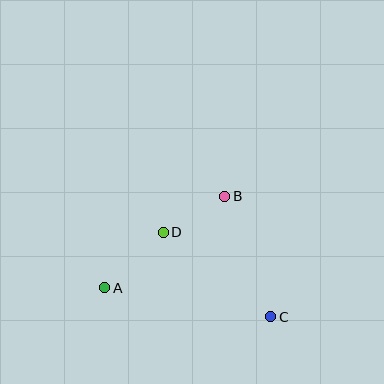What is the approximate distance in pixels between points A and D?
The distance between A and D is approximately 80 pixels.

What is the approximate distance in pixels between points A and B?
The distance between A and B is approximately 151 pixels.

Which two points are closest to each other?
Points B and D are closest to each other.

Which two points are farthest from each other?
Points A and C are farthest from each other.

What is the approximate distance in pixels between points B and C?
The distance between B and C is approximately 129 pixels.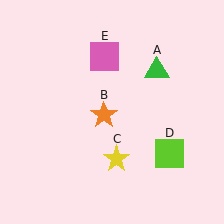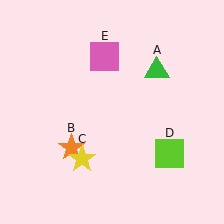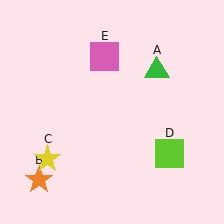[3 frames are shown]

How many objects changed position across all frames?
2 objects changed position: orange star (object B), yellow star (object C).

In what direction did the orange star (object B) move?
The orange star (object B) moved down and to the left.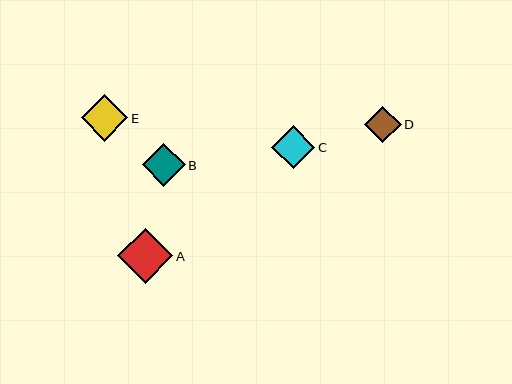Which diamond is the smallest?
Diamond D is the smallest with a size of approximately 36 pixels.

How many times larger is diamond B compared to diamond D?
Diamond B is approximately 1.2 times the size of diamond D.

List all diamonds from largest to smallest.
From largest to smallest: A, E, C, B, D.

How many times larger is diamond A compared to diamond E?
Diamond A is approximately 1.2 times the size of diamond E.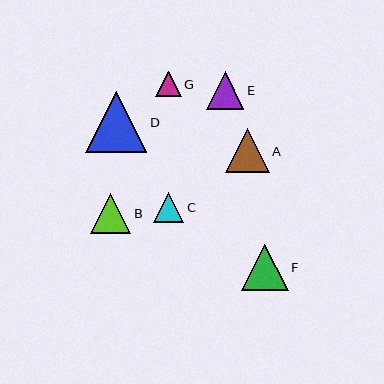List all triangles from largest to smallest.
From largest to smallest: D, F, A, B, E, C, G.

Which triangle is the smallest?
Triangle G is the smallest with a size of approximately 25 pixels.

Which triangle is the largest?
Triangle D is the largest with a size of approximately 61 pixels.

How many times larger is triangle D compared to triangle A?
Triangle D is approximately 1.4 times the size of triangle A.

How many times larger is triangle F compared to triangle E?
Triangle F is approximately 1.2 times the size of triangle E.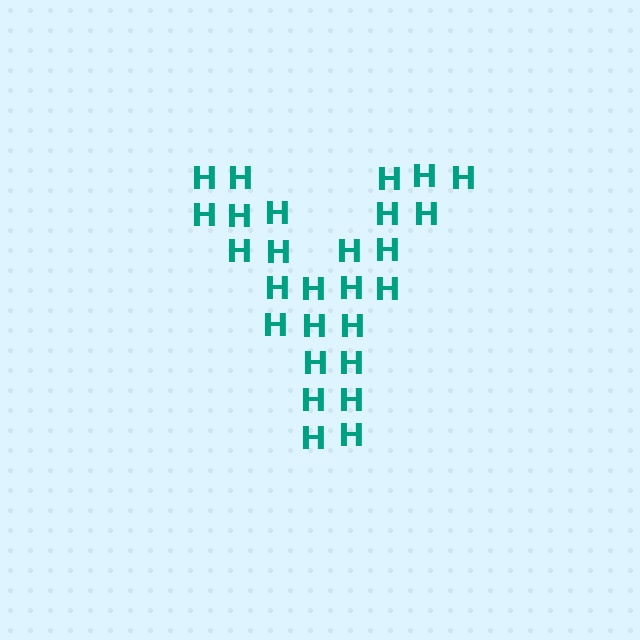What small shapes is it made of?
It is made of small letter H's.